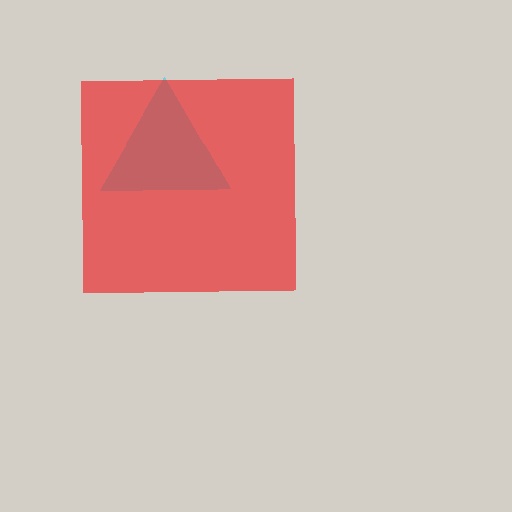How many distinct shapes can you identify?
There are 2 distinct shapes: a cyan triangle, a red square.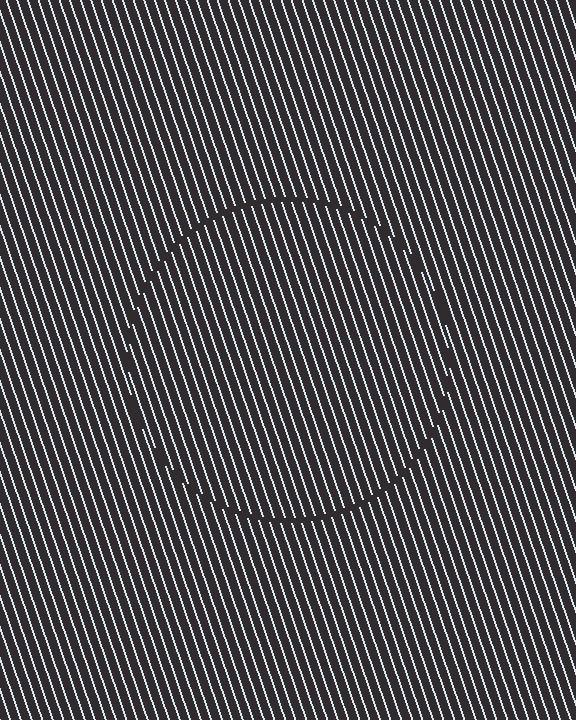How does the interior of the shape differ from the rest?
The interior of the shape contains the same grating, shifted by half a period — the contour is defined by the phase discontinuity where line-ends from the inner and outer gratings abut.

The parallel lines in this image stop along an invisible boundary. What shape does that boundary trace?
An illusory circle. The interior of the shape contains the same grating, shifted by half a period — the contour is defined by the phase discontinuity where line-ends from the inner and outer gratings abut.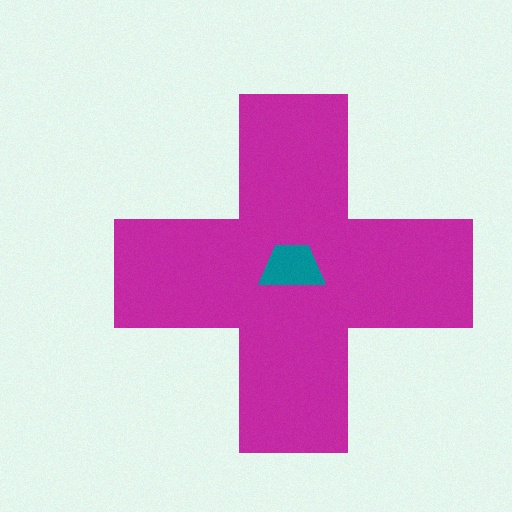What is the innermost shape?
The teal trapezoid.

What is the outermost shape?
The magenta cross.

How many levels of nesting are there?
2.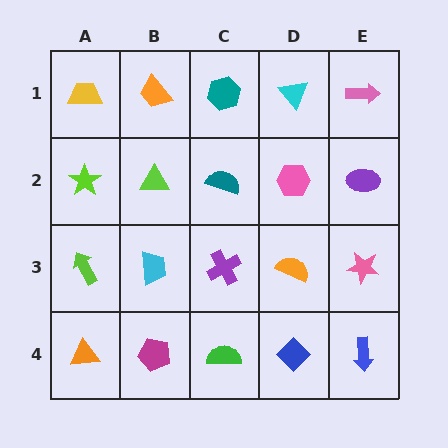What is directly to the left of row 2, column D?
A teal semicircle.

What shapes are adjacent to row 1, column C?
A teal semicircle (row 2, column C), an orange trapezoid (row 1, column B), a cyan triangle (row 1, column D).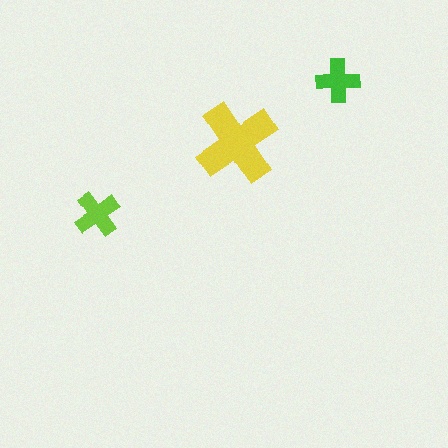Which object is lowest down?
The lime cross is bottommost.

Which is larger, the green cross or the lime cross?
The lime one.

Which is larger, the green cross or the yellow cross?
The yellow one.